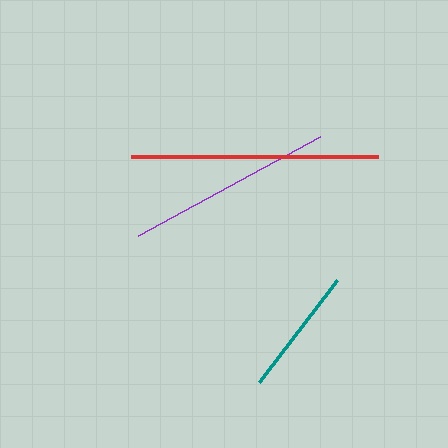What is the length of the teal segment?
The teal segment is approximately 128 pixels long.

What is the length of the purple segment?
The purple segment is approximately 207 pixels long.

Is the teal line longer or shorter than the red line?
The red line is longer than the teal line.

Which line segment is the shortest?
The teal line is the shortest at approximately 128 pixels.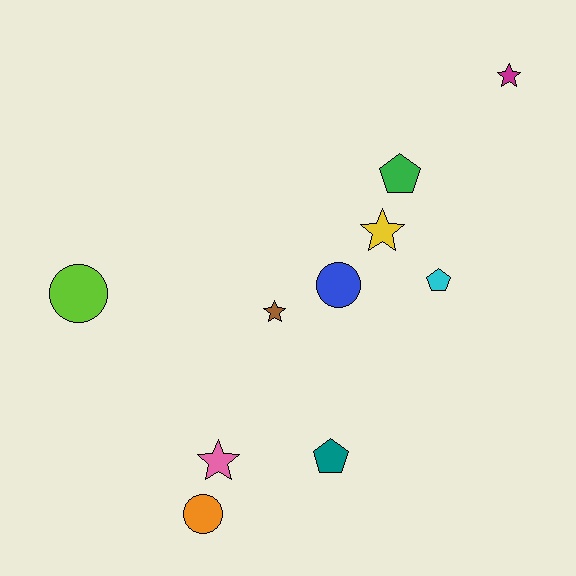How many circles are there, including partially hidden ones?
There are 3 circles.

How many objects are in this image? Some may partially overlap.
There are 10 objects.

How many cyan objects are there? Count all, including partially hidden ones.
There is 1 cyan object.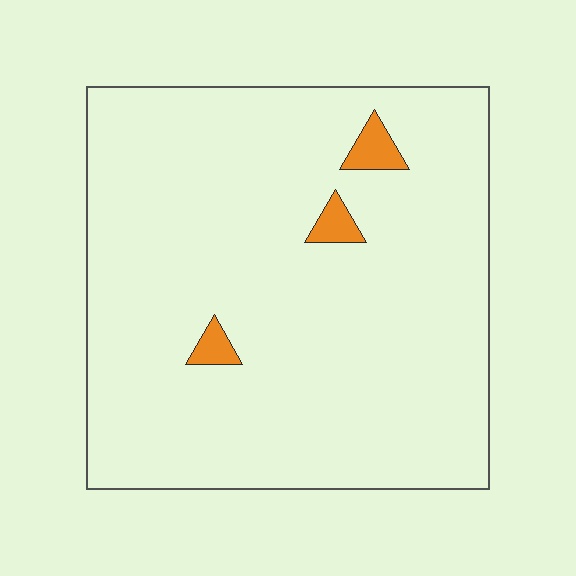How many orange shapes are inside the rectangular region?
3.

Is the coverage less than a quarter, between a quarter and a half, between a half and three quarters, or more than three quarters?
Less than a quarter.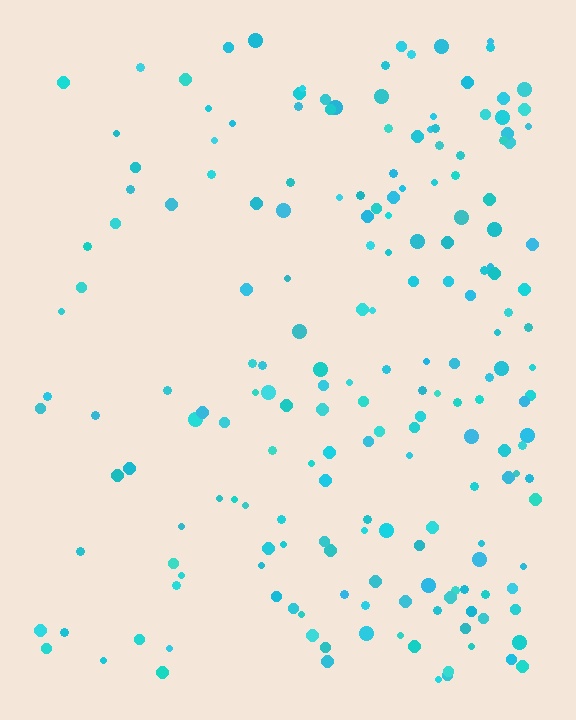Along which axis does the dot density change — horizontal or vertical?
Horizontal.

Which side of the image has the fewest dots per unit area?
The left.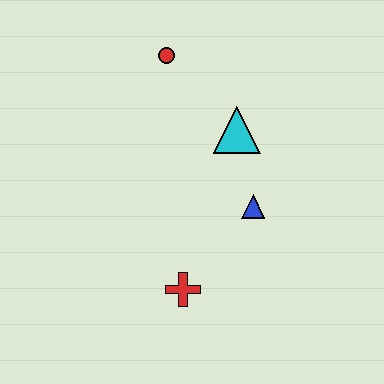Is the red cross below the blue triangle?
Yes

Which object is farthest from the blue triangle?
The red circle is farthest from the blue triangle.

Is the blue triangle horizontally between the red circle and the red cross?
No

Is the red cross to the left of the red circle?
No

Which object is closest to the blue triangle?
The cyan triangle is closest to the blue triangle.